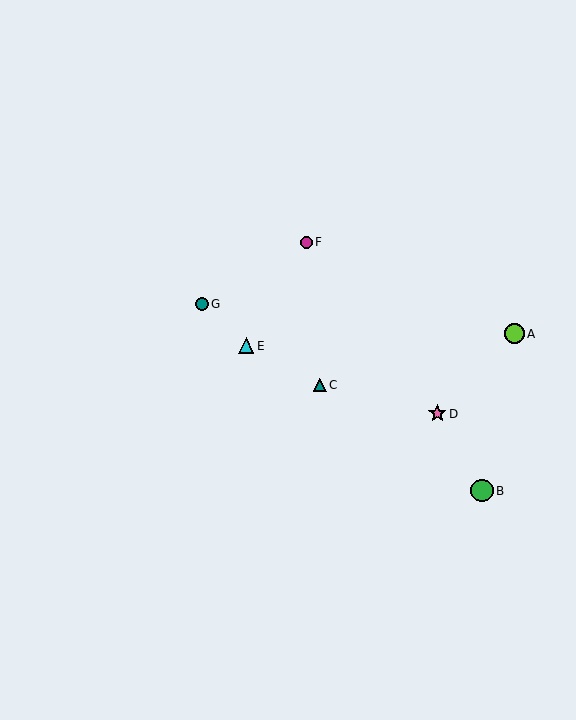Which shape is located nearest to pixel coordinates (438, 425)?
The pink star (labeled D) at (437, 414) is nearest to that location.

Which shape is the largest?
The green circle (labeled B) is the largest.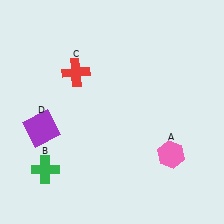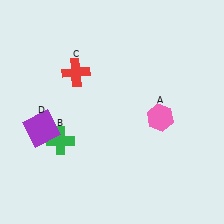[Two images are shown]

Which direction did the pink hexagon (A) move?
The pink hexagon (A) moved up.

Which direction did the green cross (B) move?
The green cross (B) moved up.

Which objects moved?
The objects that moved are: the pink hexagon (A), the green cross (B).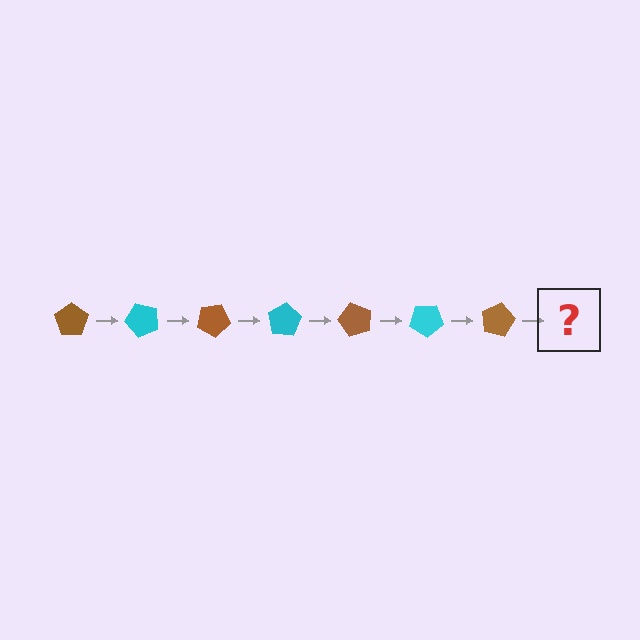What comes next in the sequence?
The next element should be a cyan pentagon, rotated 350 degrees from the start.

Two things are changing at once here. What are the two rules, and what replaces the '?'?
The two rules are that it rotates 50 degrees each step and the color cycles through brown and cyan. The '?' should be a cyan pentagon, rotated 350 degrees from the start.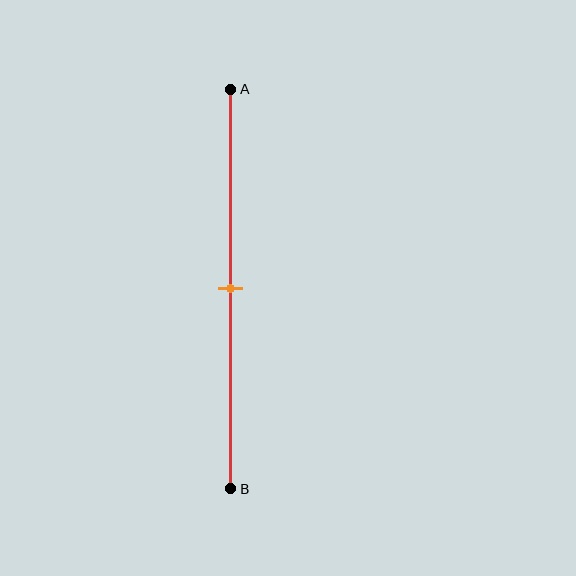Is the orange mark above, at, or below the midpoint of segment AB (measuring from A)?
The orange mark is approximately at the midpoint of segment AB.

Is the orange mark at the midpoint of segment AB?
Yes, the mark is approximately at the midpoint.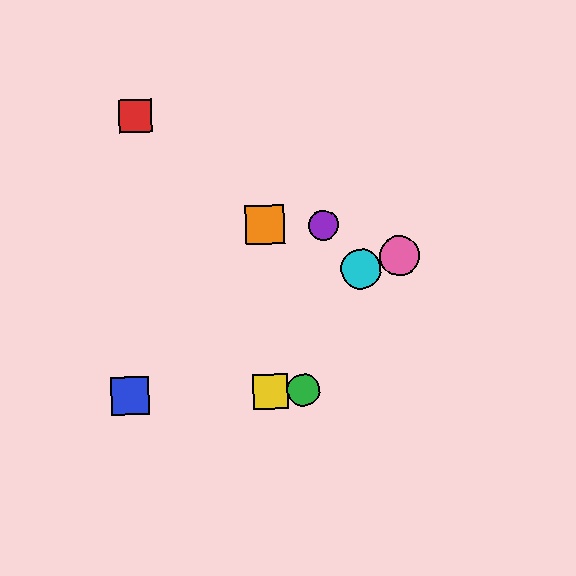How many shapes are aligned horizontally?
3 shapes (the blue square, the green circle, the yellow square) are aligned horizontally.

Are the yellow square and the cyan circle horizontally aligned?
No, the yellow square is at y≈391 and the cyan circle is at y≈269.